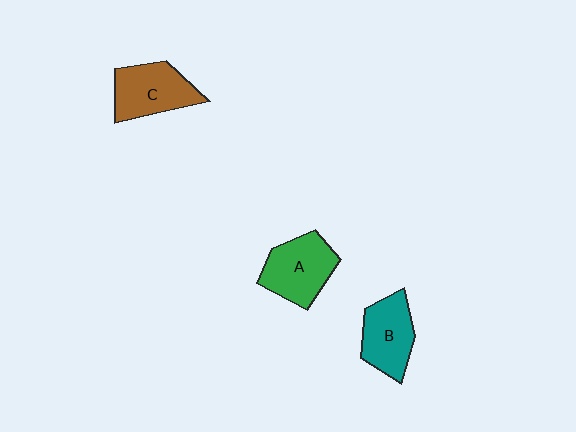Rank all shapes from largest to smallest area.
From largest to smallest: A (green), C (brown), B (teal).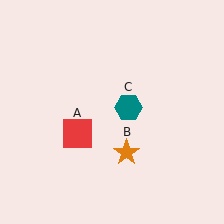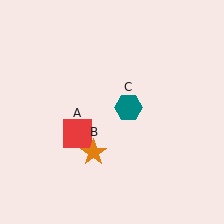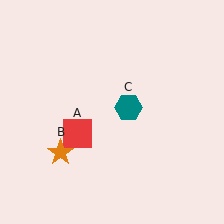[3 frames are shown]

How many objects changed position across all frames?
1 object changed position: orange star (object B).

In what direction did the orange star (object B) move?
The orange star (object B) moved left.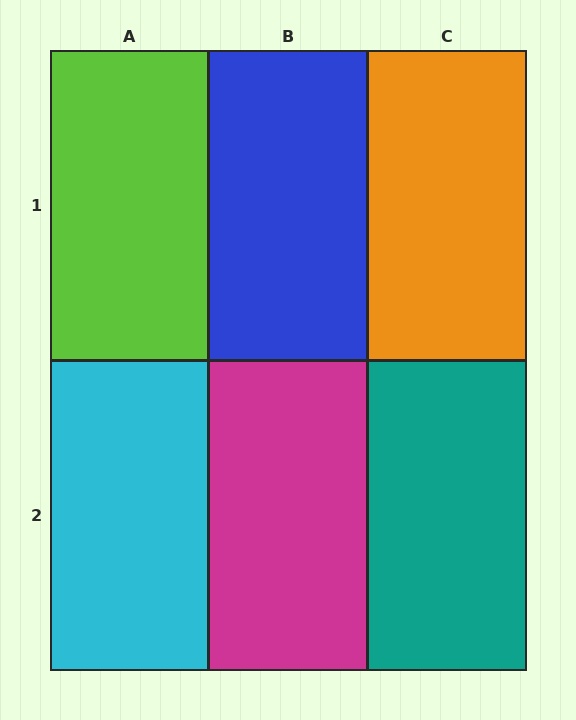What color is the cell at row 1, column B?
Blue.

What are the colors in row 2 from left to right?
Cyan, magenta, teal.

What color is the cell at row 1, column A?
Lime.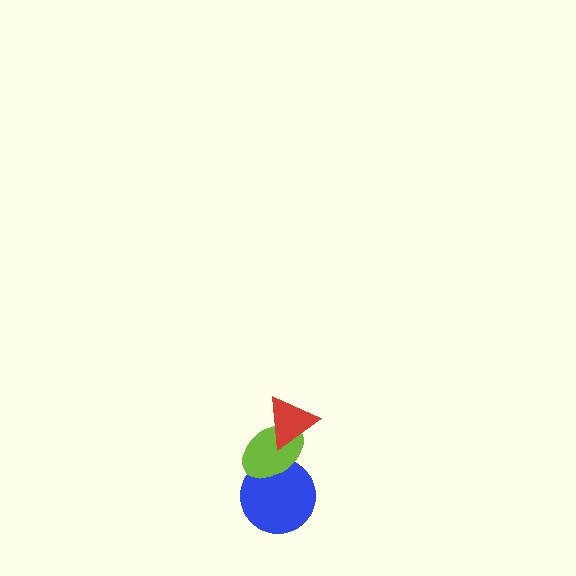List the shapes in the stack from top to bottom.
From top to bottom: the red triangle, the lime ellipse, the blue circle.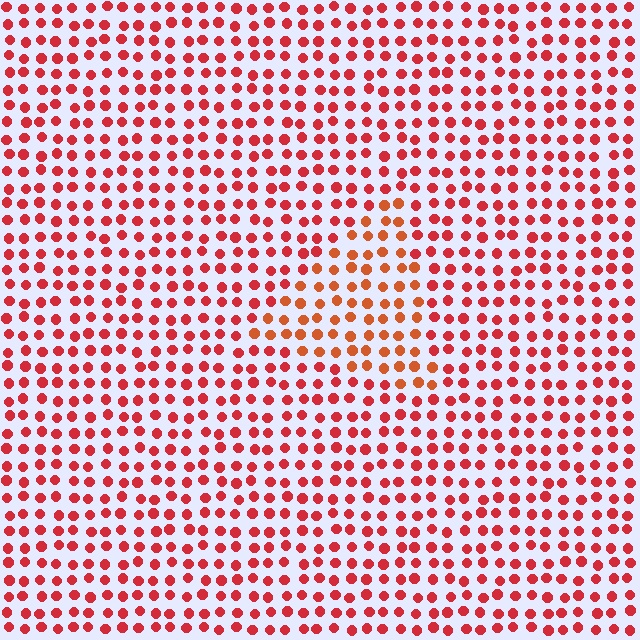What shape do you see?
I see a triangle.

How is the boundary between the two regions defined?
The boundary is defined purely by a slight shift in hue (about 22 degrees). Spacing, size, and orientation are identical on both sides.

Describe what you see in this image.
The image is filled with small red elements in a uniform arrangement. A triangle-shaped region is visible where the elements are tinted to a slightly different hue, forming a subtle color boundary.